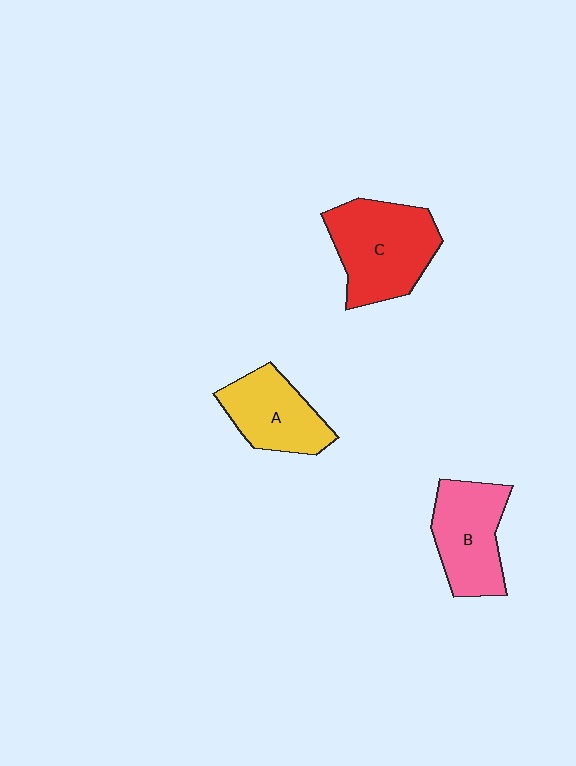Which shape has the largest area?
Shape C (red).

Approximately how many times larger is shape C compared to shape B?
Approximately 1.2 times.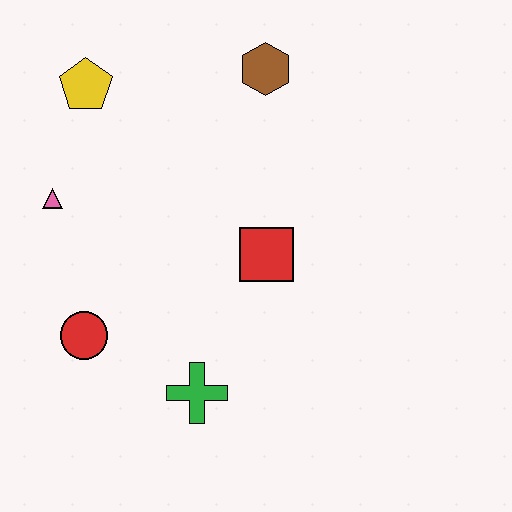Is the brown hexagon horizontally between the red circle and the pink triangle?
No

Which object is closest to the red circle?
The green cross is closest to the red circle.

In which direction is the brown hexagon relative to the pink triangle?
The brown hexagon is to the right of the pink triangle.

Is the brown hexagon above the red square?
Yes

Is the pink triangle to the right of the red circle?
No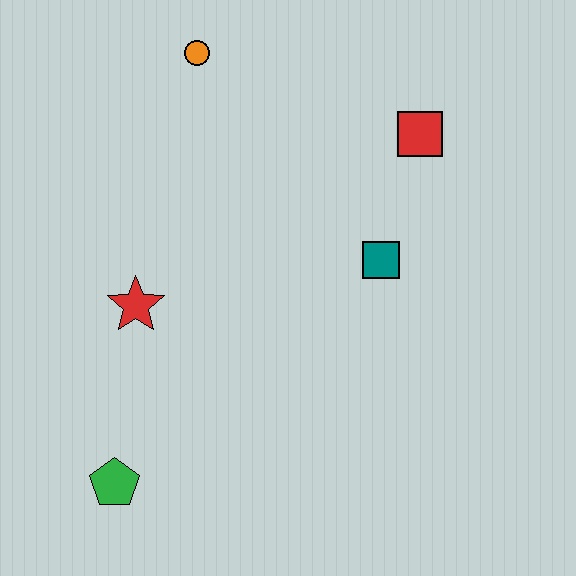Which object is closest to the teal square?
The red square is closest to the teal square.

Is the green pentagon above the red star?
No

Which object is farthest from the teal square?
The green pentagon is farthest from the teal square.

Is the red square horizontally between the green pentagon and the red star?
No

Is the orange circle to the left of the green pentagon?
No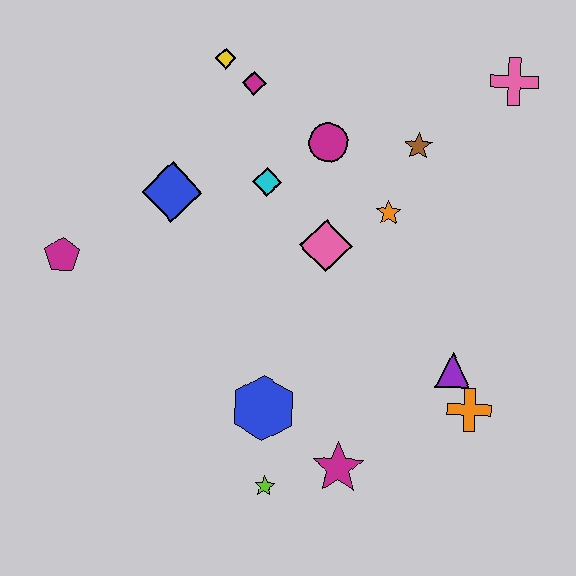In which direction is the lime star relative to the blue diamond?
The lime star is below the blue diamond.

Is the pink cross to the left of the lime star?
No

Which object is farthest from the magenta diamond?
The lime star is farthest from the magenta diamond.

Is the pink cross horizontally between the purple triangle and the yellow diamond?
No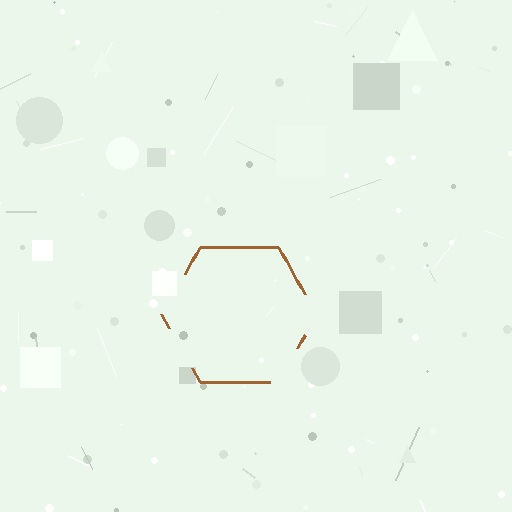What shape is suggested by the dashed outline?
The dashed outline suggests a hexagon.